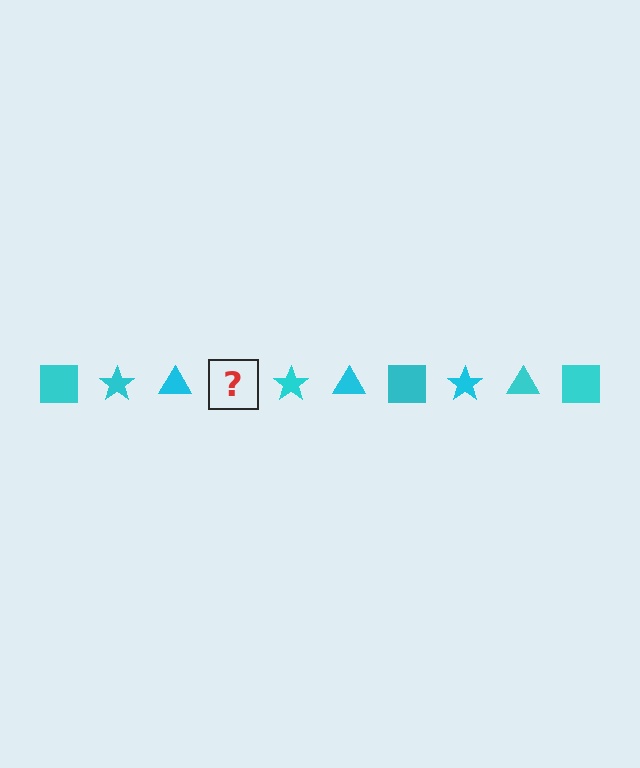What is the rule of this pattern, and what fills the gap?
The rule is that the pattern cycles through square, star, triangle shapes in cyan. The gap should be filled with a cyan square.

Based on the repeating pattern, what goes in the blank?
The blank should be a cyan square.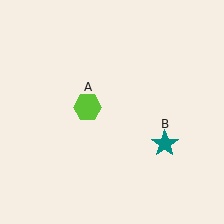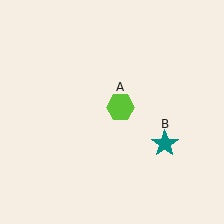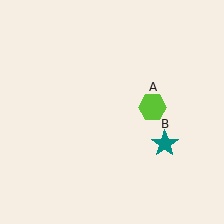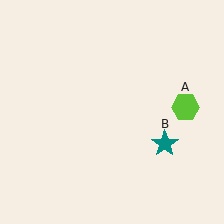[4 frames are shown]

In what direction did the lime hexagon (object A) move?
The lime hexagon (object A) moved right.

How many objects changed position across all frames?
1 object changed position: lime hexagon (object A).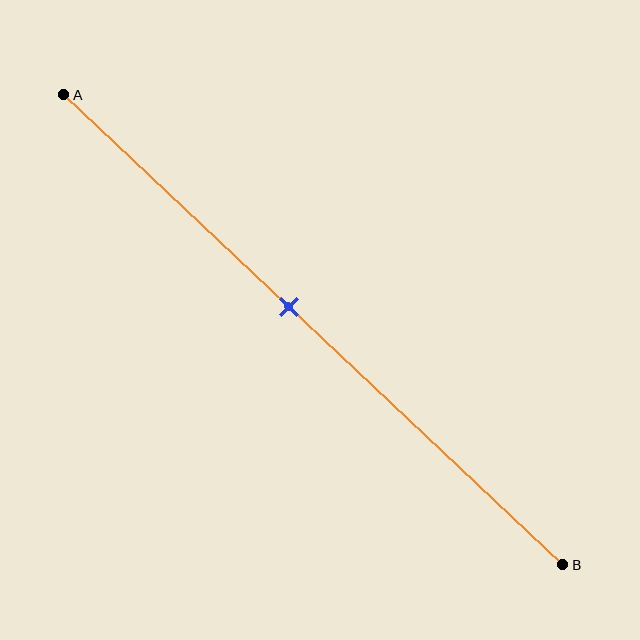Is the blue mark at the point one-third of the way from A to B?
No, the mark is at about 45% from A, not at the 33% one-third point.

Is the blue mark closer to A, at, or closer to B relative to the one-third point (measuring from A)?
The blue mark is closer to point B than the one-third point of segment AB.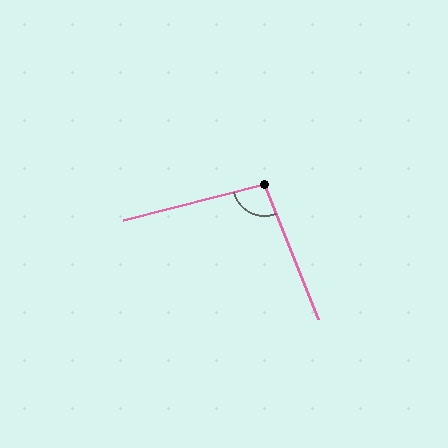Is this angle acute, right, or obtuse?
It is obtuse.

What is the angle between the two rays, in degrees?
Approximately 98 degrees.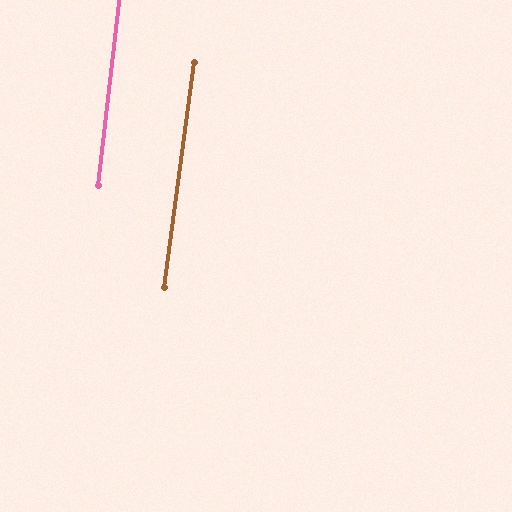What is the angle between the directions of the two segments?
Approximately 1 degree.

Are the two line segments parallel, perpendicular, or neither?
Parallel — their directions differ by only 1.1°.